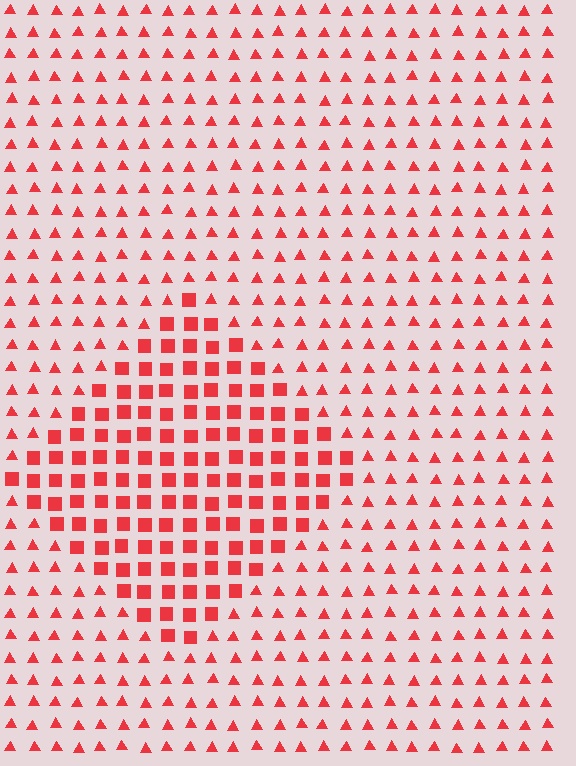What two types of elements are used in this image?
The image uses squares inside the diamond region and triangles outside it.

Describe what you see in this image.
The image is filled with small red elements arranged in a uniform grid. A diamond-shaped region contains squares, while the surrounding area contains triangles. The boundary is defined purely by the change in element shape.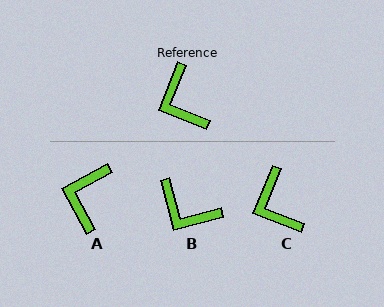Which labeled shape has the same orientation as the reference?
C.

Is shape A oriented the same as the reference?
No, it is off by about 40 degrees.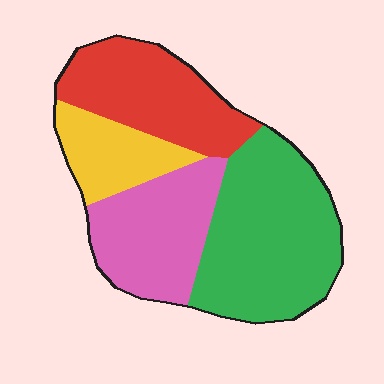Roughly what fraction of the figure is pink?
Pink covers roughly 25% of the figure.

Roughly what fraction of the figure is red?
Red covers about 25% of the figure.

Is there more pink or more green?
Green.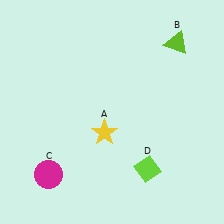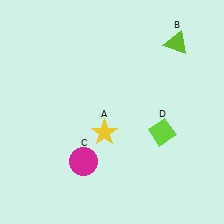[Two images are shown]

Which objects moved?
The objects that moved are: the magenta circle (C), the lime diamond (D).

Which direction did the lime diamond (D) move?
The lime diamond (D) moved up.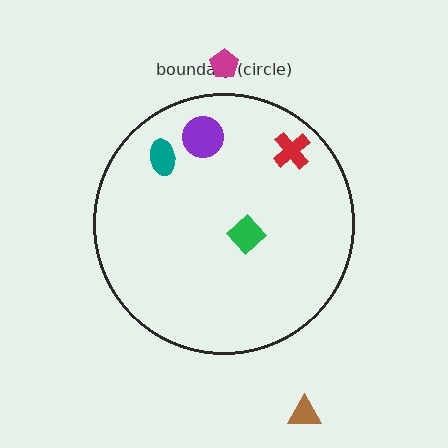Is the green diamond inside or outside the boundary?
Inside.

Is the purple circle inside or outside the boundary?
Inside.